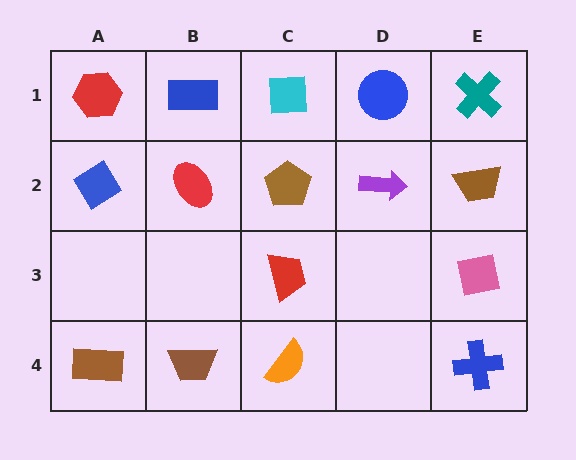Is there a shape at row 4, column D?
No, that cell is empty.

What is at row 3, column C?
A red trapezoid.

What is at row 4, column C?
An orange semicircle.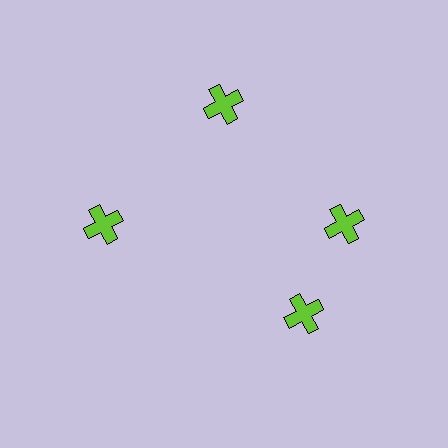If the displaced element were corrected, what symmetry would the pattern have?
It would have 4-fold rotational symmetry — the pattern would map onto itself every 90 degrees.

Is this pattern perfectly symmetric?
No. The 4 lime crosses are arranged in a ring, but one element near the 6 o'clock position is rotated out of alignment along the ring, breaking the 4-fold rotational symmetry.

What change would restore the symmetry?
The symmetry would be restored by rotating it back into even spacing with its neighbors so that all 4 crosses sit at equal angles and equal distance from the center.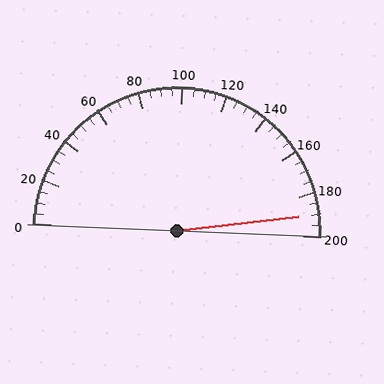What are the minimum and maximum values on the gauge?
The gauge ranges from 0 to 200.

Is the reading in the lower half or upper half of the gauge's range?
The reading is in the upper half of the range (0 to 200).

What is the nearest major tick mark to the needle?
The nearest major tick mark is 200.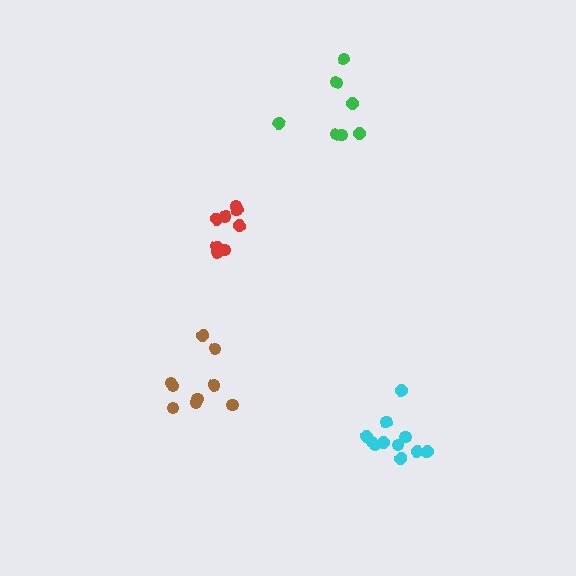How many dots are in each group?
Group 1: 9 dots, Group 2: 11 dots, Group 3: 7 dots, Group 4: 8 dots (35 total).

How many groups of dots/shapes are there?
There are 4 groups.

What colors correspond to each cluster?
The clusters are colored: brown, cyan, green, red.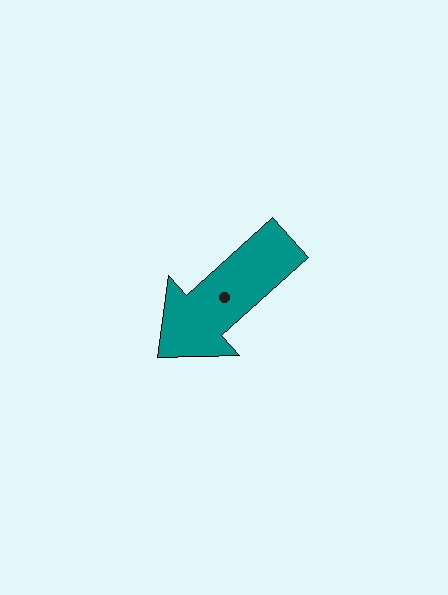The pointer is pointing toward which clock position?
Roughly 8 o'clock.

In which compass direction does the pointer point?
Southwest.